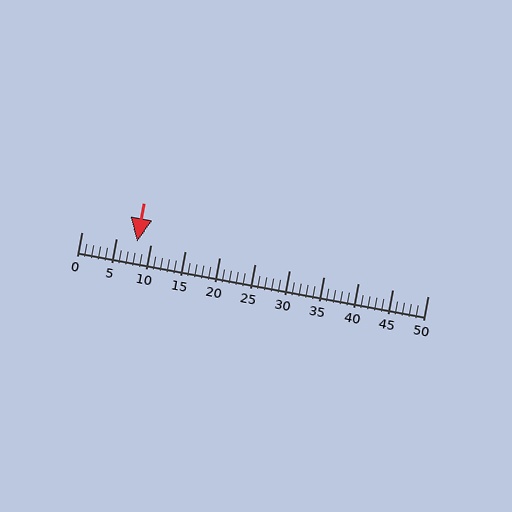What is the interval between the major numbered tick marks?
The major tick marks are spaced 5 units apart.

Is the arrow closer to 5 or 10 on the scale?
The arrow is closer to 10.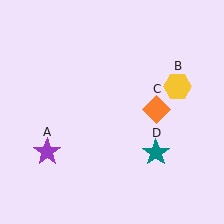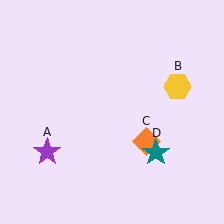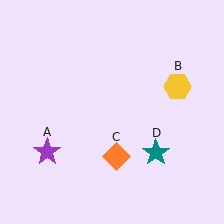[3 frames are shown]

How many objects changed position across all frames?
1 object changed position: orange diamond (object C).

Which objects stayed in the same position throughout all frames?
Purple star (object A) and yellow hexagon (object B) and teal star (object D) remained stationary.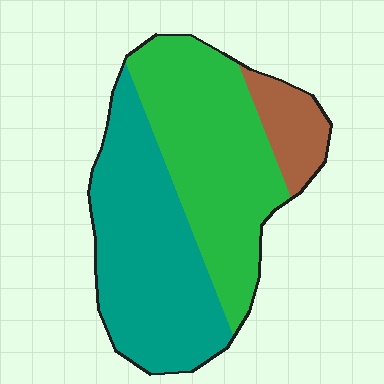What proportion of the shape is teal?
Teal takes up between a third and a half of the shape.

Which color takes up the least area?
Brown, at roughly 10%.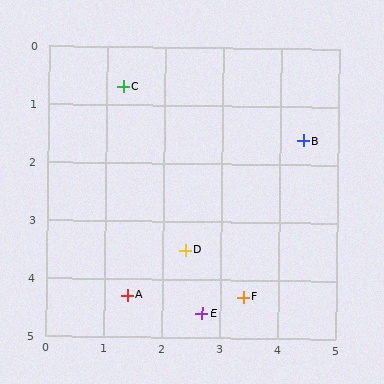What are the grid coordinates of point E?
Point E is at approximately (2.7, 4.6).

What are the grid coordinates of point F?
Point F is at approximately (3.4, 4.3).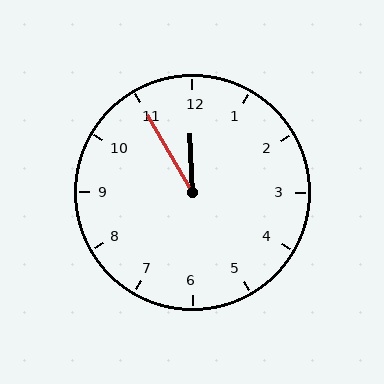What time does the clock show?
11:55.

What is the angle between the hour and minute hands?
Approximately 28 degrees.